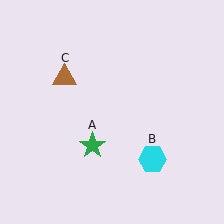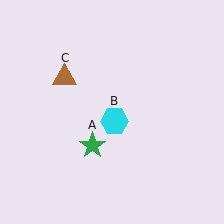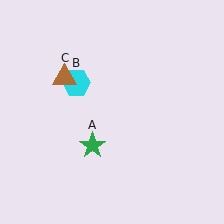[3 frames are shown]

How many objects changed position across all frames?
1 object changed position: cyan hexagon (object B).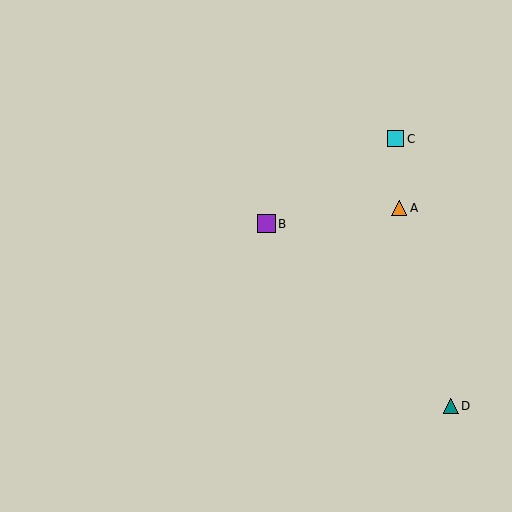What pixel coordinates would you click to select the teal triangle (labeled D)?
Click at (451, 406) to select the teal triangle D.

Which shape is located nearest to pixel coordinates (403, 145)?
The cyan square (labeled C) at (396, 139) is nearest to that location.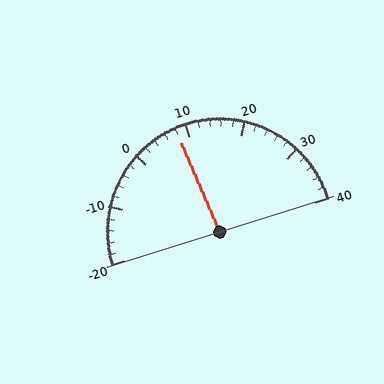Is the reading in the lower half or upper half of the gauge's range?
The reading is in the lower half of the range (-20 to 40).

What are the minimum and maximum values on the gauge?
The gauge ranges from -20 to 40.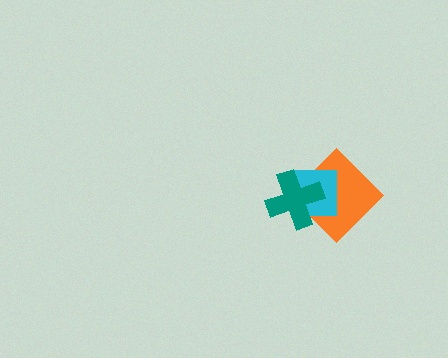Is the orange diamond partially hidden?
Yes, it is partially covered by another shape.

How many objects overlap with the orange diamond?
2 objects overlap with the orange diamond.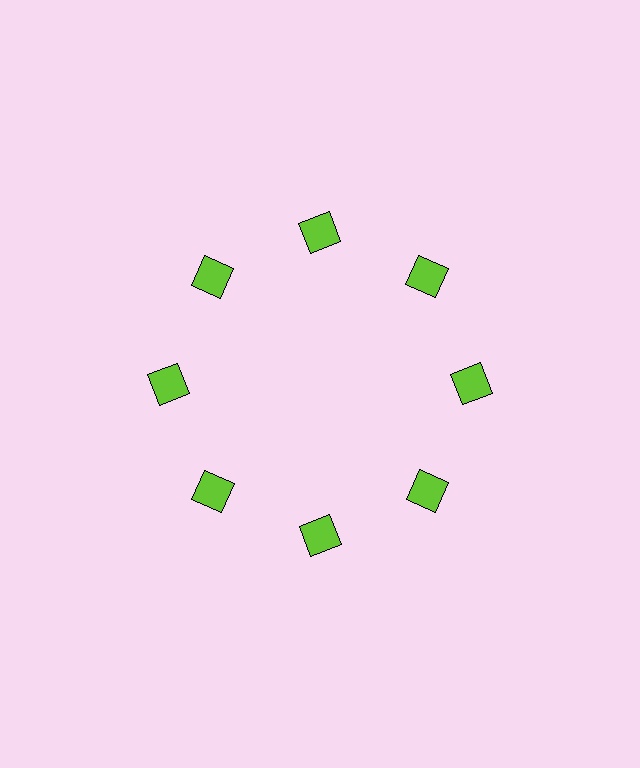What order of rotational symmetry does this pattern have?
This pattern has 8-fold rotational symmetry.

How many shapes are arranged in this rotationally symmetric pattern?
There are 8 shapes, arranged in 8 groups of 1.